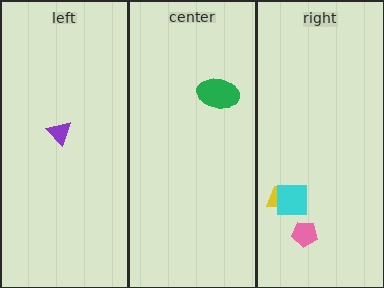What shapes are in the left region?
The purple triangle.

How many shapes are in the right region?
3.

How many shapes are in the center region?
1.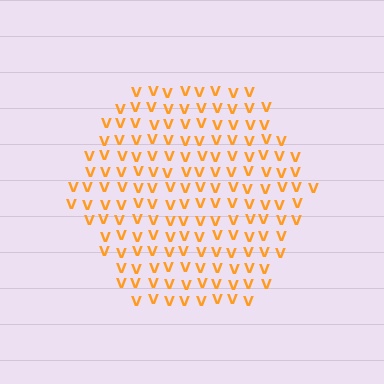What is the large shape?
The large shape is a hexagon.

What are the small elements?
The small elements are letter V's.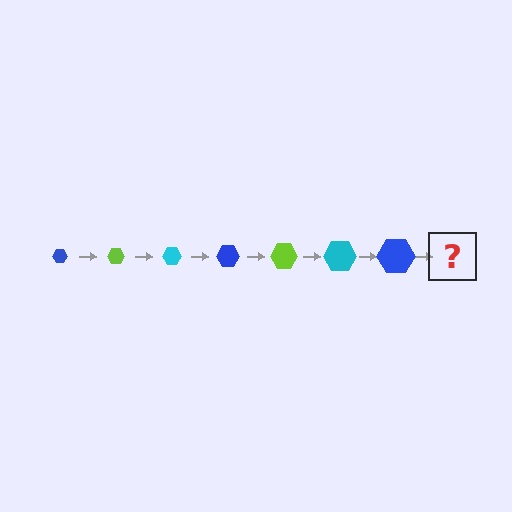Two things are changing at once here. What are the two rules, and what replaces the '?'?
The two rules are that the hexagon grows larger each step and the color cycles through blue, lime, and cyan. The '?' should be a lime hexagon, larger than the previous one.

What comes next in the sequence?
The next element should be a lime hexagon, larger than the previous one.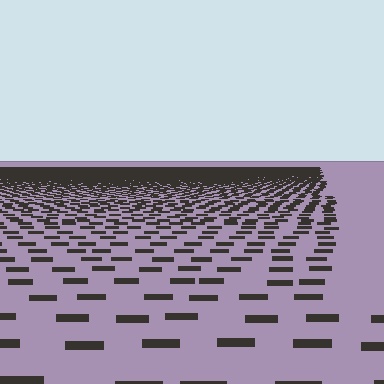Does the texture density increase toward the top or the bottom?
Density increases toward the top.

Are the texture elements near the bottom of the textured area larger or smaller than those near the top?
Larger. Near the bottom, elements are closer to the viewer and appear at a bigger on-screen size.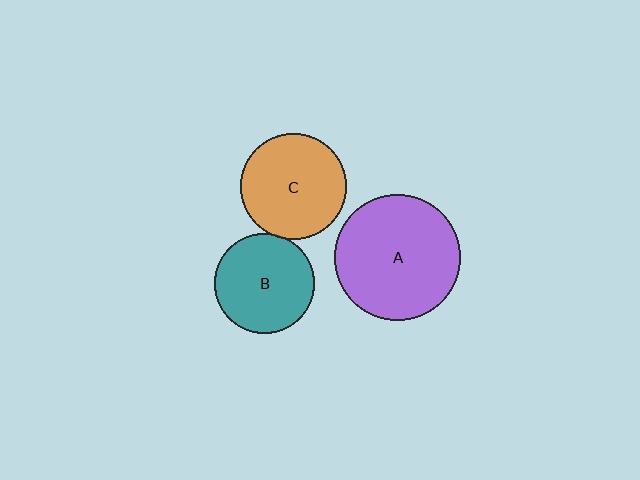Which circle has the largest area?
Circle A (purple).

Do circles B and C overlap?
Yes.